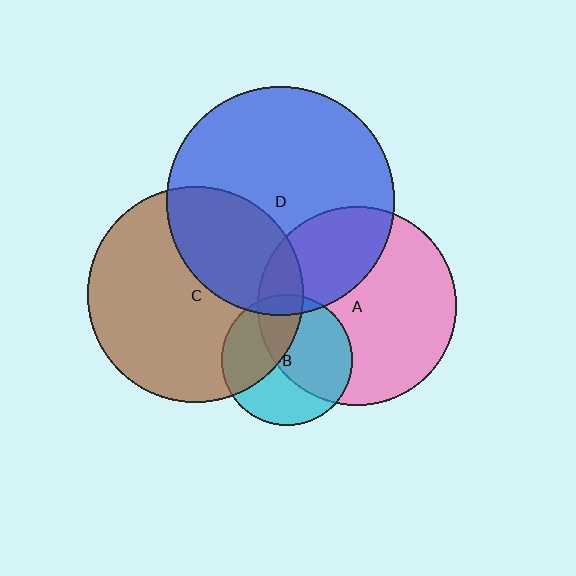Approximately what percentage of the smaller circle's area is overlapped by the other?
Approximately 15%.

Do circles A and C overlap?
Yes.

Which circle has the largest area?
Circle D (blue).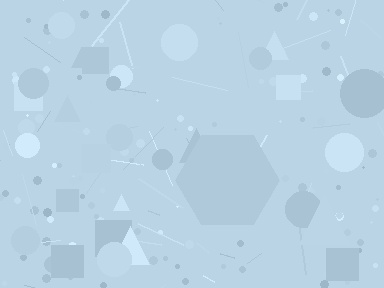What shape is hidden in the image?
A hexagon is hidden in the image.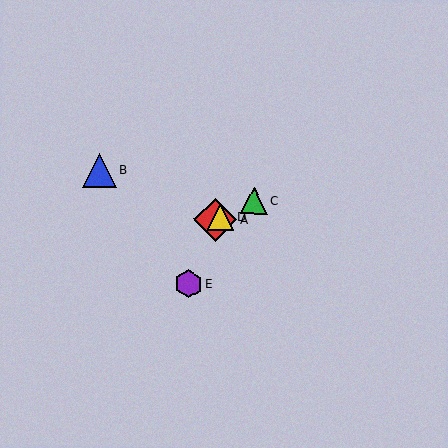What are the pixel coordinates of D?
Object D is at (220, 217).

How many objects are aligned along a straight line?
3 objects (A, C, D) are aligned along a straight line.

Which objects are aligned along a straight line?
Objects A, C, D are aligned along a straight line.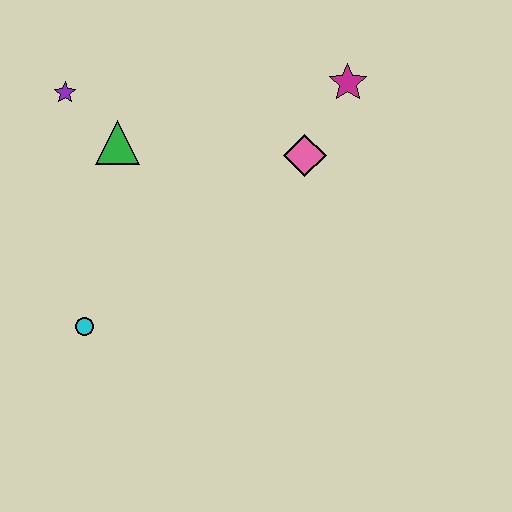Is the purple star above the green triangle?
Yes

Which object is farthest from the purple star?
The magenta star is farthest from the purple star.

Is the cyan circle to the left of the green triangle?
Yes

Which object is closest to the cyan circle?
The green triangle is closest to the cyan circle.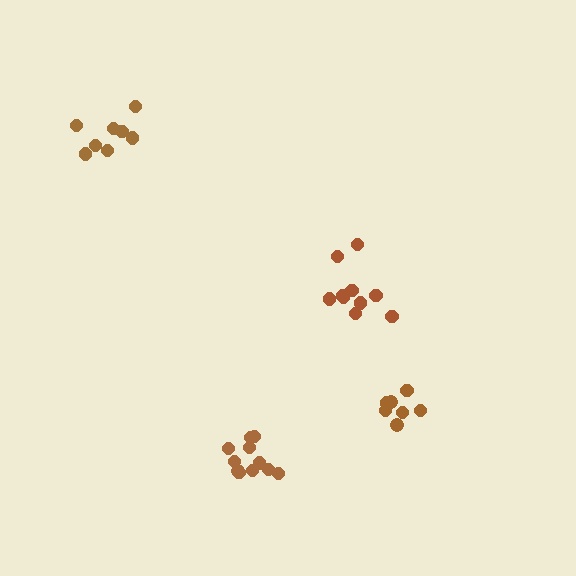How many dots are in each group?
Group 1: 8 dots, Group 2: 7 dots, Group 3: 11 dots, Group 4: 10 dots (36 total).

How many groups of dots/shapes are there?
There are 4 groups.